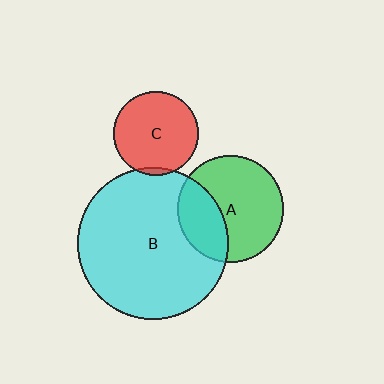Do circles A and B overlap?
Yes.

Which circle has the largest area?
Circle B (cyan).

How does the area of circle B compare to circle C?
Approximately 3.2 times.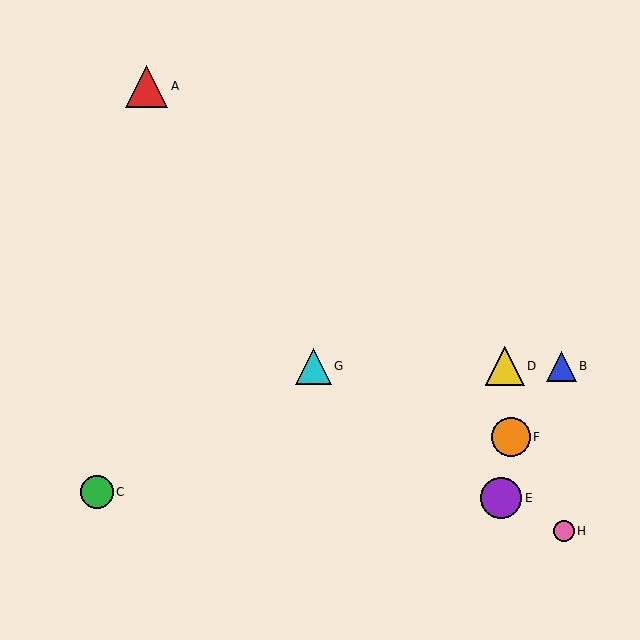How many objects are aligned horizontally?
3 objects (B, D, G) are aligned horizontally.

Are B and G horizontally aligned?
Yes, both are at y≈366.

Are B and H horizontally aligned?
No, B is at y≈366 and H is at y≈531.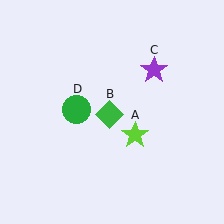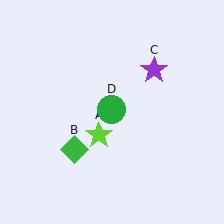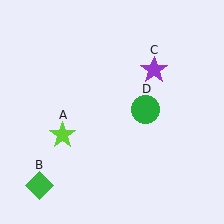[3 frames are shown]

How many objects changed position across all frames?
3 objects changed position: lime star (object A), green diamond (object B), green circle (object D).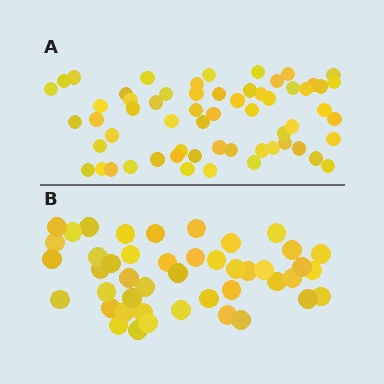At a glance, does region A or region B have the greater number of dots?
Region A (the top region) has more dots.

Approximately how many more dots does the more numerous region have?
Region A has approximately 15 more dots than region B.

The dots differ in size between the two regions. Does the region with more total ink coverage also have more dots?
No. Region B has more total ink coverage because its dots are larger, but region A actually contains more individual dots. Total area can be misleading — the number of items is what matters here.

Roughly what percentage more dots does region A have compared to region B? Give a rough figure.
About 35% more.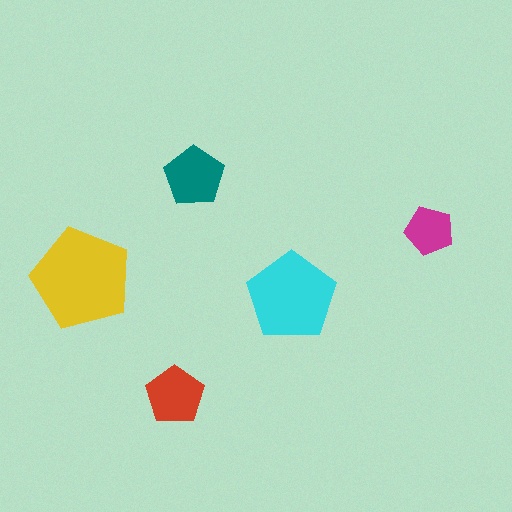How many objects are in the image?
There are 5 objects in the image.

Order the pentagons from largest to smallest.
the yellow one, the cyan one, the teal one, the red one, the magenta one.